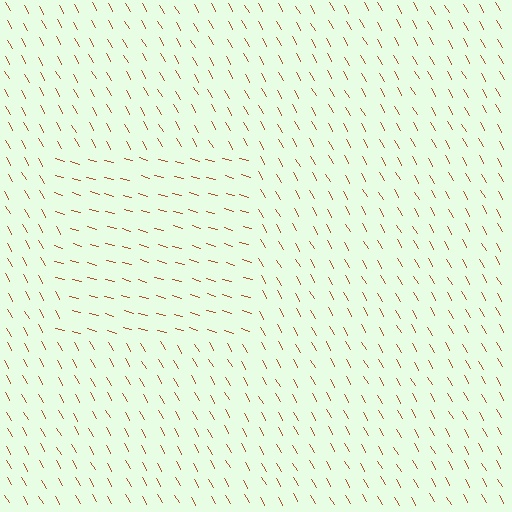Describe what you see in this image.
The image is filled with small brown line segments. A rectangle region in the image has lines oriented differently from the surrounding lines, creating a visible texture boundary.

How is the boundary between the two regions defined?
The boundary is defined purely by a change in line orientation (approximately 45 degrees difference). All lines are the same color and thickness.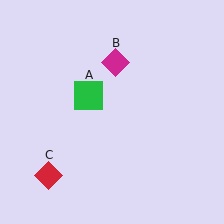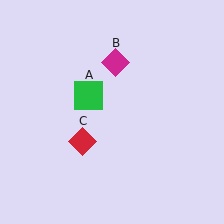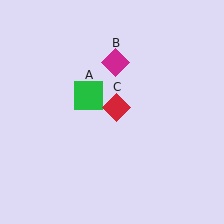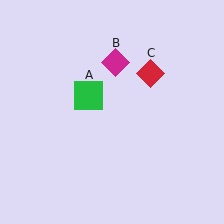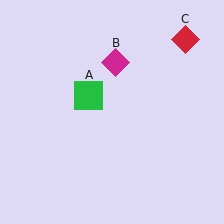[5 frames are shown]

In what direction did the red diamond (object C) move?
The red diamond (object C) moved up and to the right.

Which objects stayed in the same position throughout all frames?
Green square (object A) and magenta diamond (object B) remained stationary.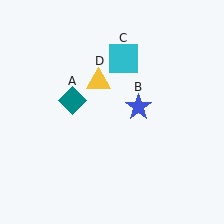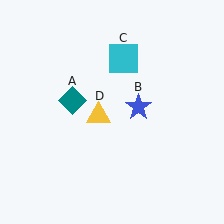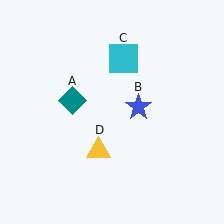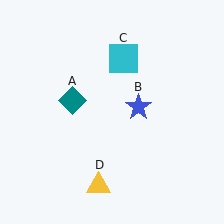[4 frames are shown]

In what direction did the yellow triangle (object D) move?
The yellow triangle (object D) moved down.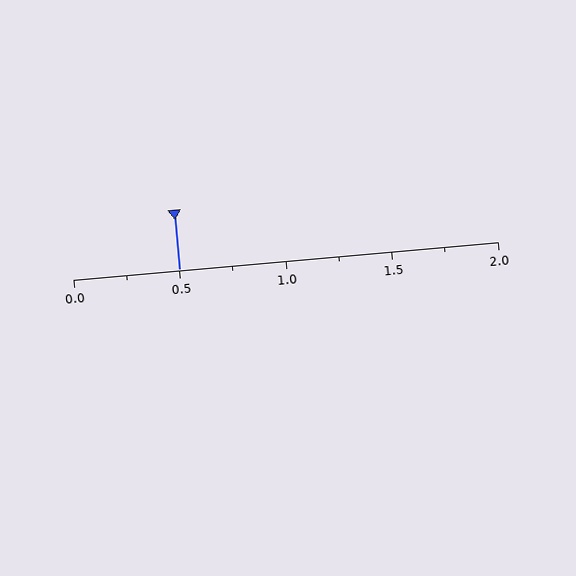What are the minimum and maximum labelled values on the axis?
The axis runs from 0.0 to 2.0.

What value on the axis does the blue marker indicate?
The marker indicates approximately 0.5.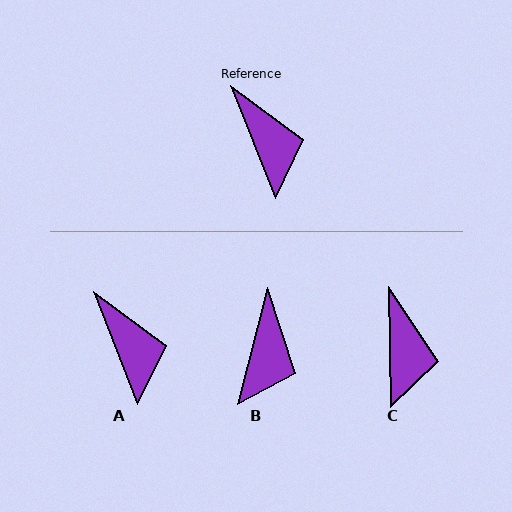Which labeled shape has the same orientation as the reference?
A.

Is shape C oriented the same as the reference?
No, it is off by about 21 degrees.